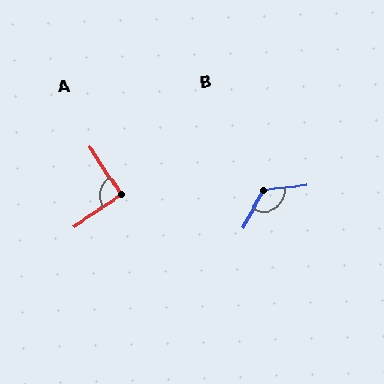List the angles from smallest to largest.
A (89°), B (125°).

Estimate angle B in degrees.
Approximately 125 degrees.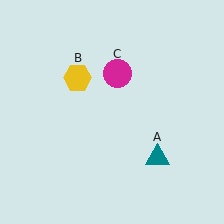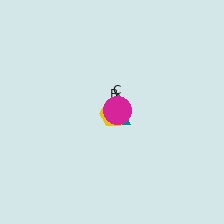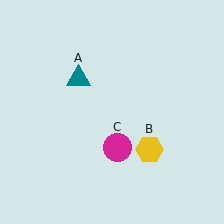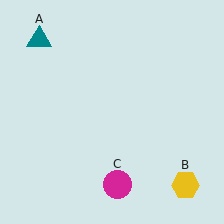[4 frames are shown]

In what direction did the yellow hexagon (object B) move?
The yellow hexagon (object B) moved down and to the right.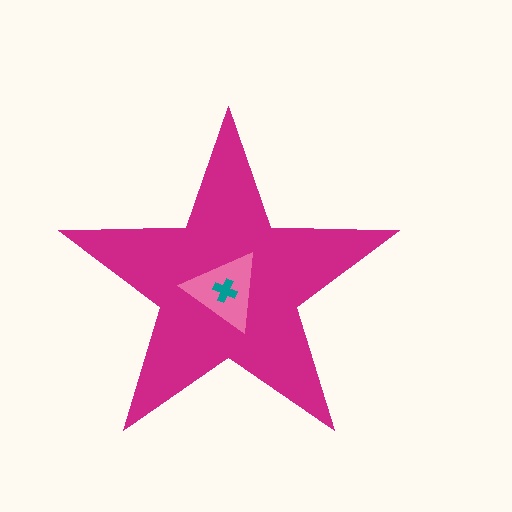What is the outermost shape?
The magenta star.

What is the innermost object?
The teal cross.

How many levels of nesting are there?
3.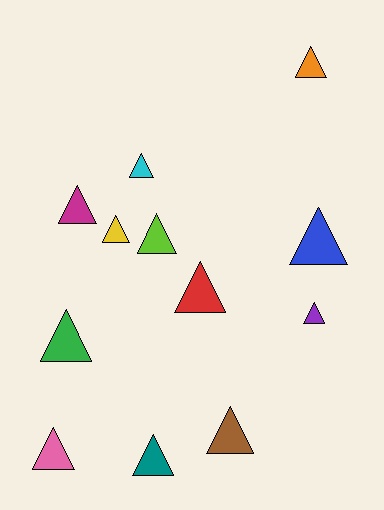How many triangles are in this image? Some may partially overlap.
There are 12 triangles.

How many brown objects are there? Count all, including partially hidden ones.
There is 1 brown object.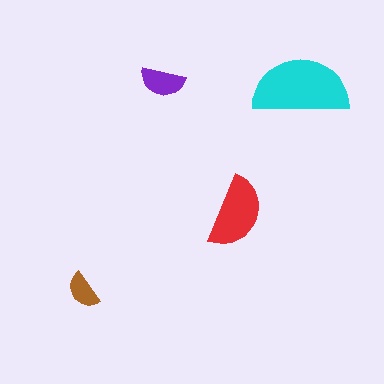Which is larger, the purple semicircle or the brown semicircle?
The purple one.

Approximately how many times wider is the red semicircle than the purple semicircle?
About 1.5 times wider.